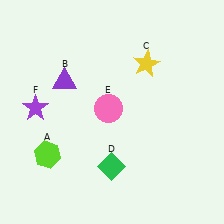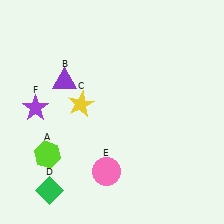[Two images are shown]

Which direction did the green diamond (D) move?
The green diamond (D) moved left.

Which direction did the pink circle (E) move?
The pink circle (E) moved down.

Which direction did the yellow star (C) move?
The yellow star (C) moved left.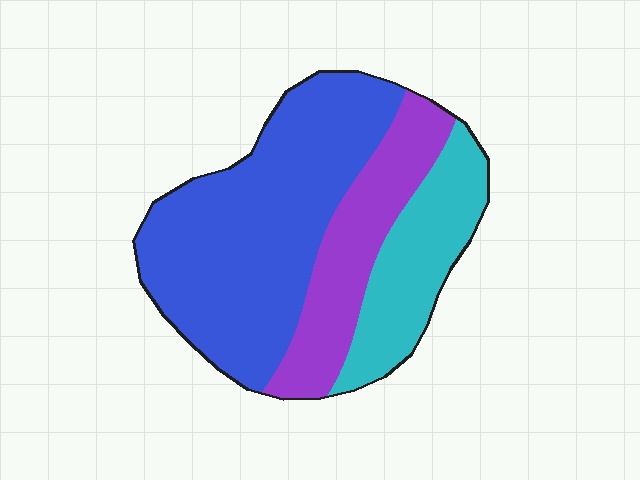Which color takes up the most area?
Blue, at roughly 55%.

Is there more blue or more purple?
Blue.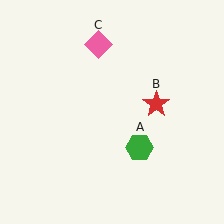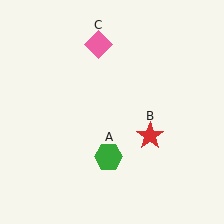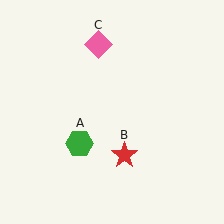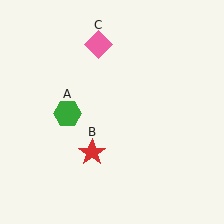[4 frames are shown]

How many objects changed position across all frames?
2 objects changed position: green hexagon (object A), red star (object B).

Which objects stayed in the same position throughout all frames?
Pink diamond (object C) remained stationary.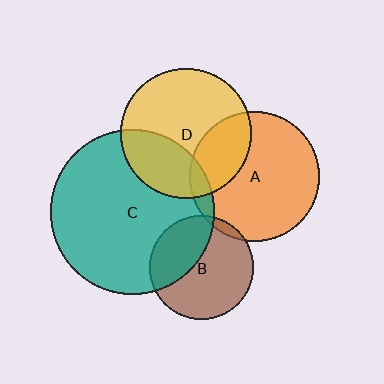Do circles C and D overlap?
Yes.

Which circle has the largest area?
Circle C (teal).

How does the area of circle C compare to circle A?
Approximately 1.6 times.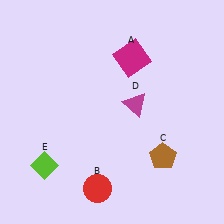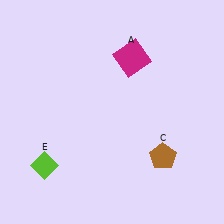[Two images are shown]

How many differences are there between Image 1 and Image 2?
There are 2 differences between the two images.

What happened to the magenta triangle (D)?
The magenta triangle (D) was removed in Image 2. It was in the top-right area of Image 1.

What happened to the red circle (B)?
The red circle (B) was removed in Image 2. It was in the bottom-left area of Image 1.